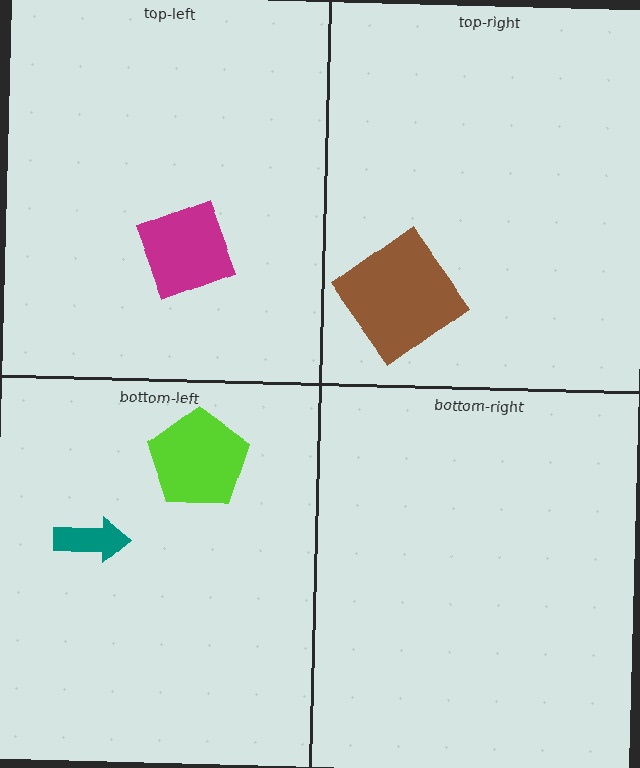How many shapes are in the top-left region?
1.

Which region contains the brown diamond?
The top-right region.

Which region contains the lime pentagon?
The bottom-left region.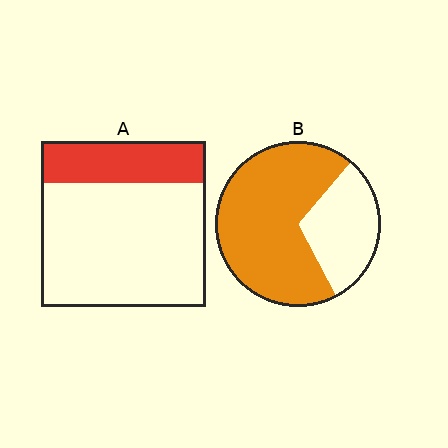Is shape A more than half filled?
No.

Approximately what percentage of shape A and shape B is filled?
A is approximately 25% and B is approximately 70%.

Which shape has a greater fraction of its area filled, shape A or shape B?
Shape B.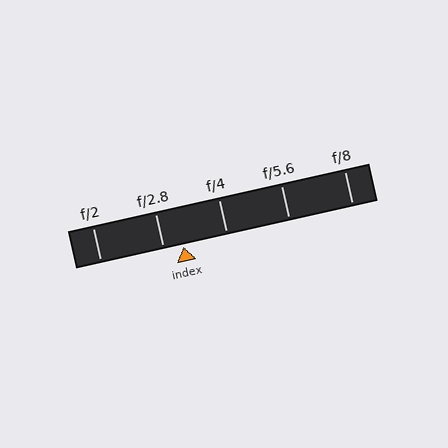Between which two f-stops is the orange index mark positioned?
The index mark is between f/2.8 and f/4.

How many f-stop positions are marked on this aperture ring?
There are 5 f-stop positions marked.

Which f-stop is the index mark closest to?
The index mark is closest to f/2.8.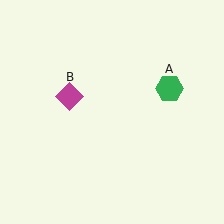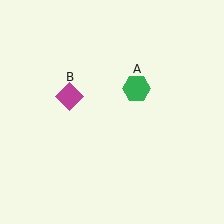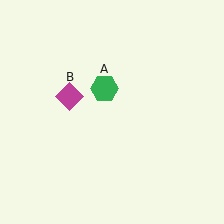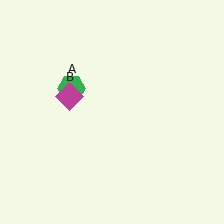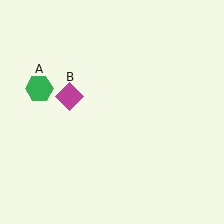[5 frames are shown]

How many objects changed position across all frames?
1 object changed position: green hexagon (object A).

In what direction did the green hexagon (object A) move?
The green hexagon (object A) moved left.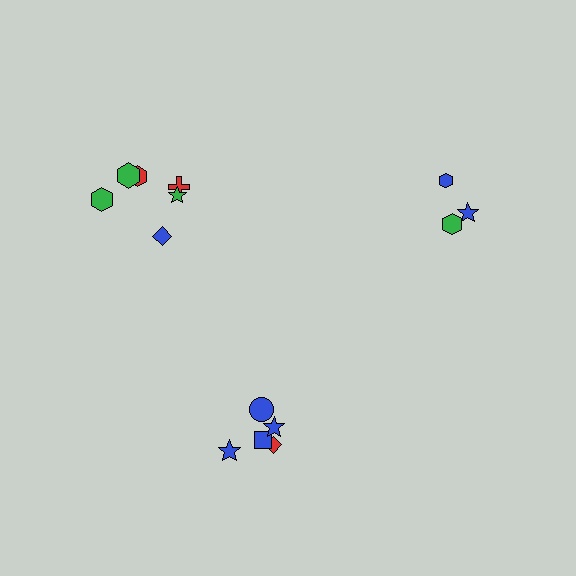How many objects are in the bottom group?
There are 5 objects.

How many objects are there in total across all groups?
There are 14 objects.